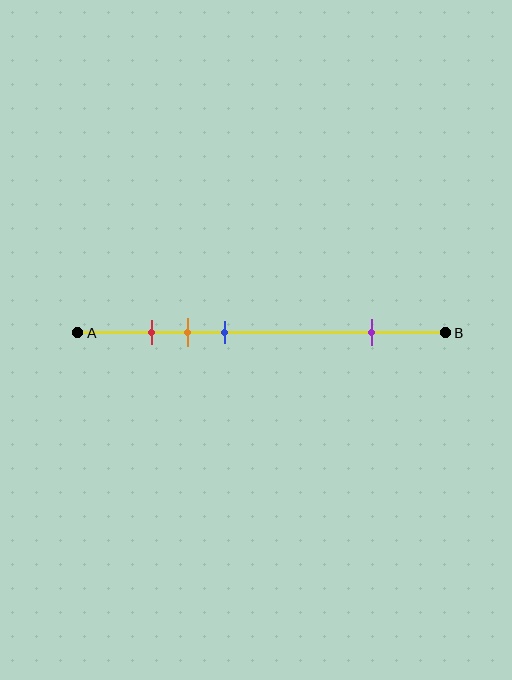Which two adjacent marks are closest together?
The red and orange marks are the closest adjacent pair.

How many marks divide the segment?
There are 4 marks dividing the segment.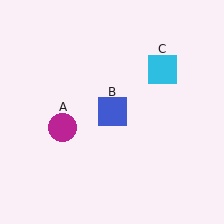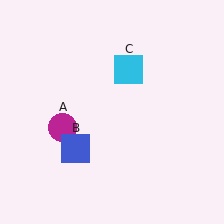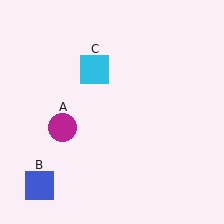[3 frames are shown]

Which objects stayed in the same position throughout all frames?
Magenta circle (object A) remained stationary.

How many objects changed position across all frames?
2 objects changed position: blue square (object B), cyan square (object C).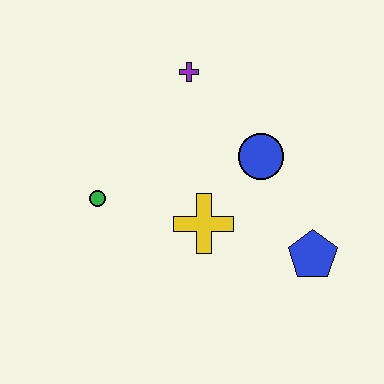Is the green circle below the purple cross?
Yes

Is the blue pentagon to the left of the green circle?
No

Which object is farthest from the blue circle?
The green circle is farthest from the blue circle.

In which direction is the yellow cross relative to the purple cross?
The yellow cross is below the purple cross.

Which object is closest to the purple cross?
The blue circle is closest to the purple cross.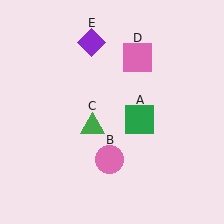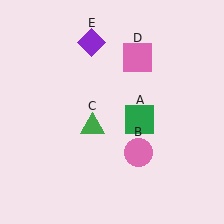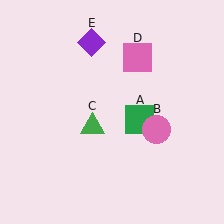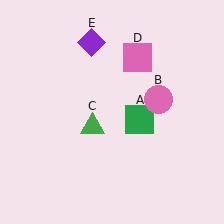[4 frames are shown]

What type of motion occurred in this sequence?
The pink circle (object B) rotated counterclockwise around the center of the scene.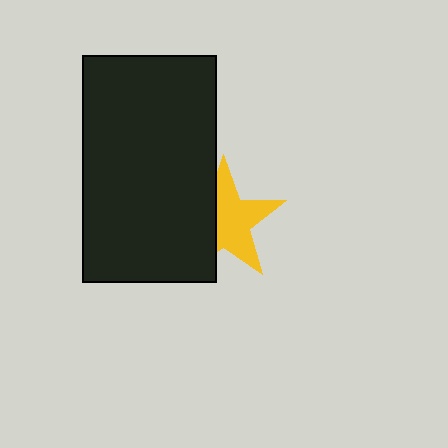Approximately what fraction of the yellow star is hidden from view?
Roughly 40% of the yellow star is hidden behind the black rectangle.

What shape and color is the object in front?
The object in front is a black rectangle.